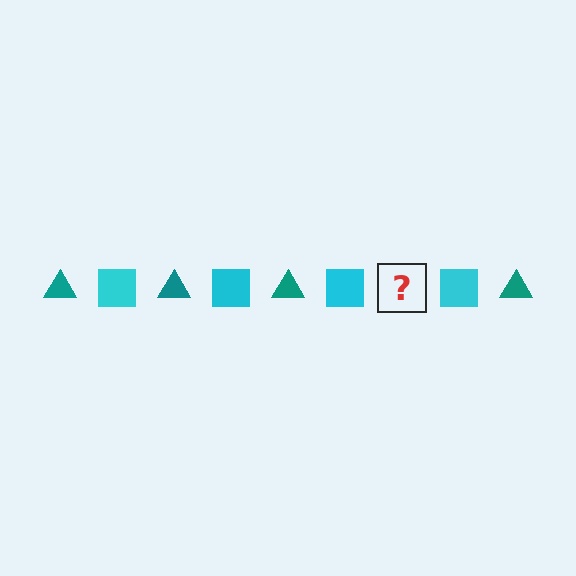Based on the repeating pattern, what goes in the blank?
The blank should be a teal triangle.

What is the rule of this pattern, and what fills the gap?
The rule is that the pattern alternates between teal triangle and cyan square. The gap should be filled with a teal triangle.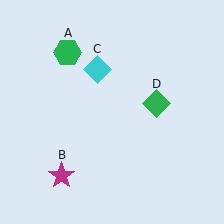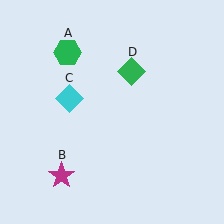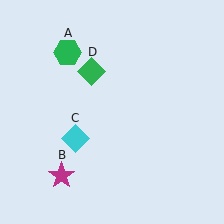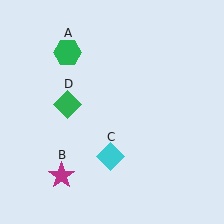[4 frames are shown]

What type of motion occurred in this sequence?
The cyan diamond (object C), green diamond (object D) rotated counterclockwise around the center of the scene.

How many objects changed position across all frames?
2 objects changed position: cyan diamond (object C), green diamond (object D).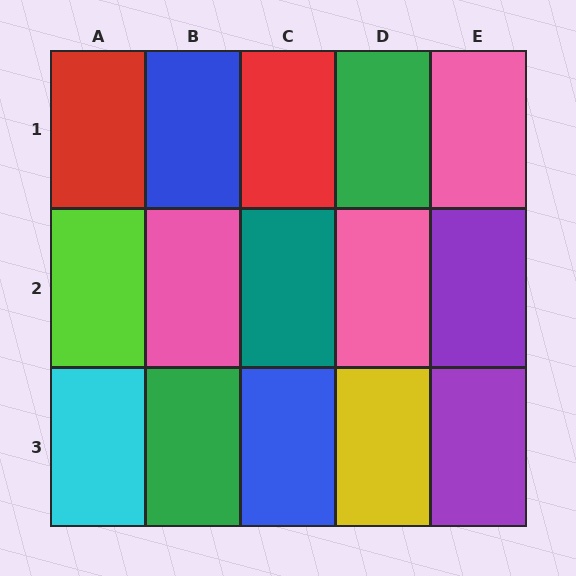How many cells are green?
2 cells are green.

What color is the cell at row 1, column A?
Red.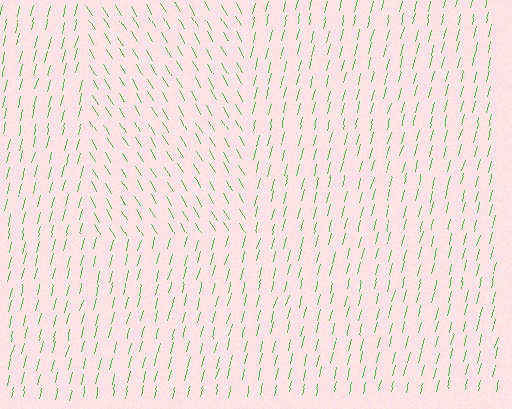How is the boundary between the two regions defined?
The boundary is defined purely by a change in line orientation (approximately 45 degrees difference). All lines are the same color and thickness.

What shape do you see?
I see a rectangle.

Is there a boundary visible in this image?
Yes, there is a texture boundary formed by a change in line orientation.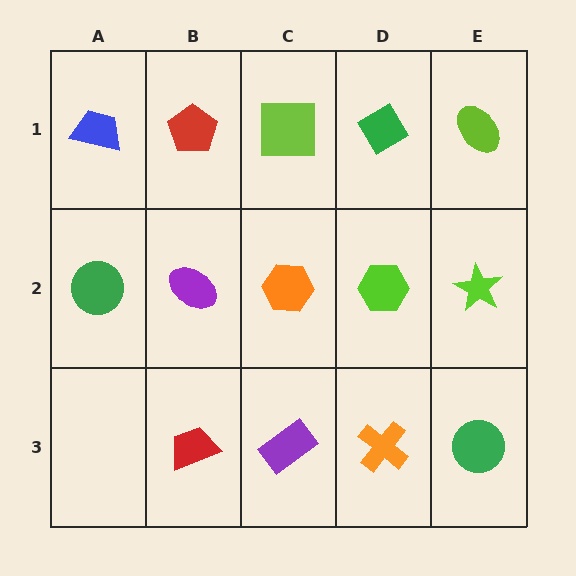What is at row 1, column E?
A lime ellipse.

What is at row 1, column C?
A lime square.